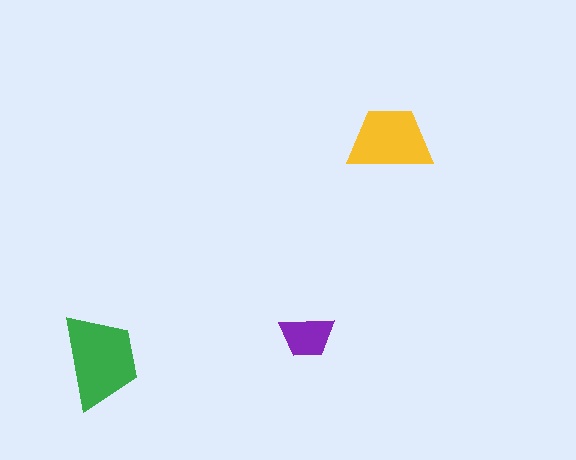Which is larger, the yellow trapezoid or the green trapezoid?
The green one.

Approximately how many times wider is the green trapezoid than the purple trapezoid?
About 1.5 times wider.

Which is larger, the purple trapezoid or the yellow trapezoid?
The yellow one.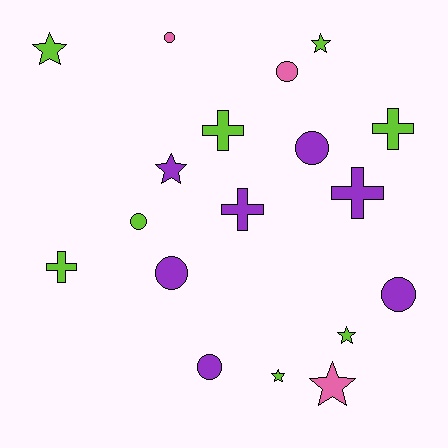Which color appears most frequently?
Lime, with 8 objects.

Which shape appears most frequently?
Circle, with 7 objects.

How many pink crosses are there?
There are no pink crosses.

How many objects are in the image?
There are 18 objects.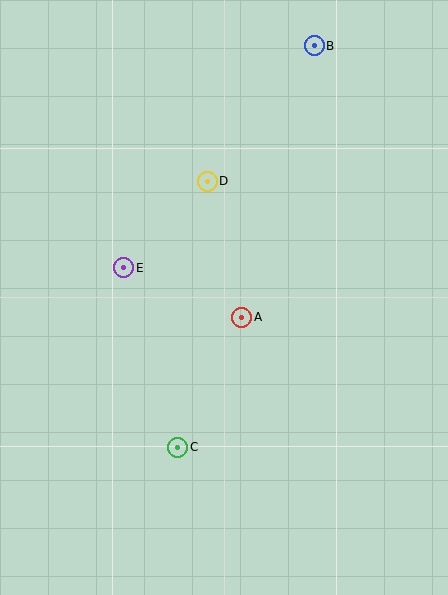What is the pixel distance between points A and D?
The distance between A and D is 140 pixels.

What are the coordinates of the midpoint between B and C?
The midpoint between B and C is at (246, 247).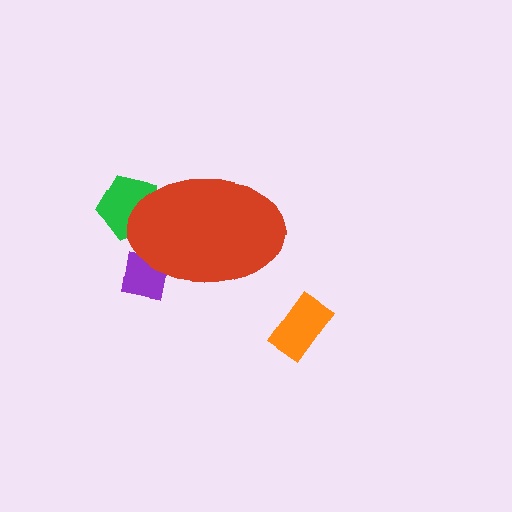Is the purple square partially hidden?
Yes, the purple square is partially hidden behind the red ellipse.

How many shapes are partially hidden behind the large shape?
2 shapes are partially hidden.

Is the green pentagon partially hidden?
Yes, the green pentagon is partially hidden behind the red ellipse.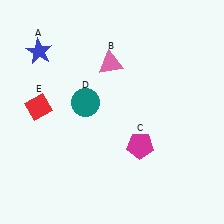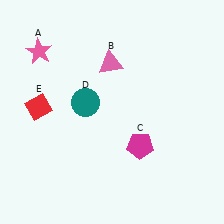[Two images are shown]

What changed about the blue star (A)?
In Image 1, A is blue. In Image 2, it changed to pink.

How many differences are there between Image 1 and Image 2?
There is 1 difference between the two images.